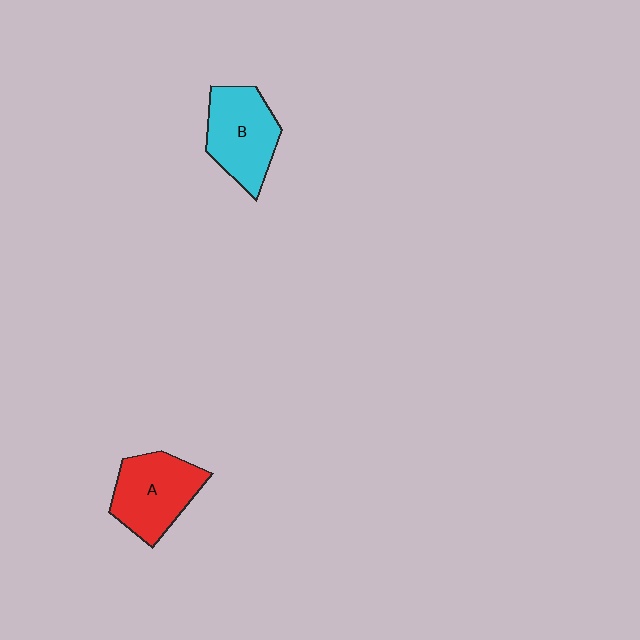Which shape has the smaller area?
Shape B (cyan).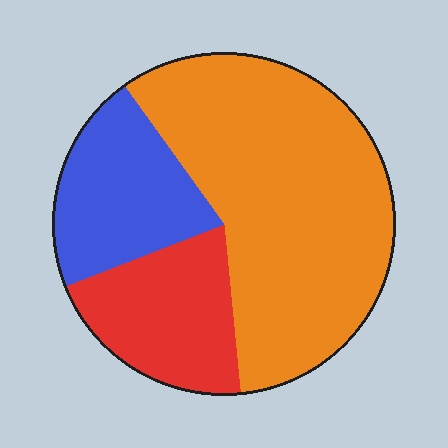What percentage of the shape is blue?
Blue covers about 20% of the shape.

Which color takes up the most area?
Orange, at roughly 60%.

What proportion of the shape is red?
Red takes up about one fifth (1/5) of the shape.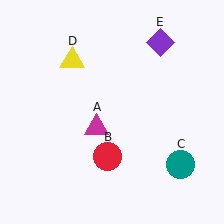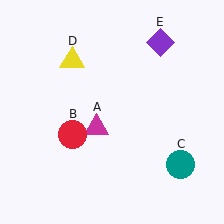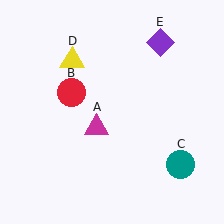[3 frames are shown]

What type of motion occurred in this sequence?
The red circle (object B) rotated clockwise around the center of the scene.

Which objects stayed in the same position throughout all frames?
Magenta triangle (object A) and teal circle (object C) and yellow triangle (object D) and purple diamond (object E) remained stationary.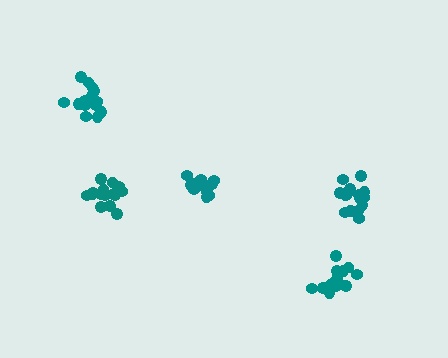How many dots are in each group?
Group 1: 15 dots, Group 2: 14 dots, Group 3: 15 dots, Group 4: 11 dots, Group 5: 14 dots (69 total).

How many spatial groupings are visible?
There are 5 spatial groupings.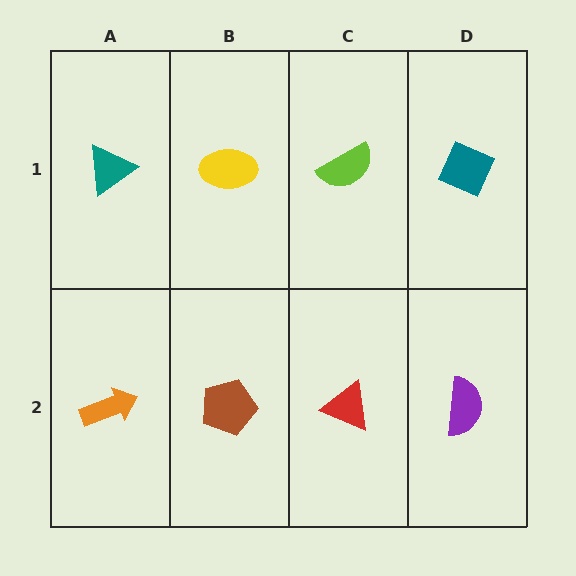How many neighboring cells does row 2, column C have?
3.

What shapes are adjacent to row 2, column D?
A teal diamond (row 1, column D), a red triangle (row 2, column C).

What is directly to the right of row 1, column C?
A teal diamond.